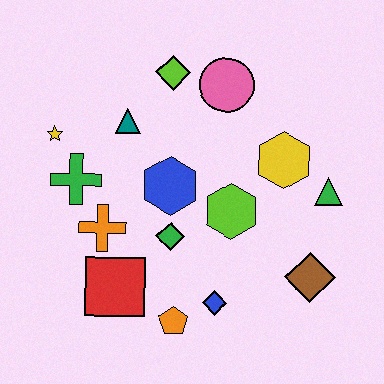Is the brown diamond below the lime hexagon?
Yes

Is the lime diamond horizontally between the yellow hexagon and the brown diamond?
No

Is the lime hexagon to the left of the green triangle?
Yes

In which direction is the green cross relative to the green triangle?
The green cross is to the left of the green triangle.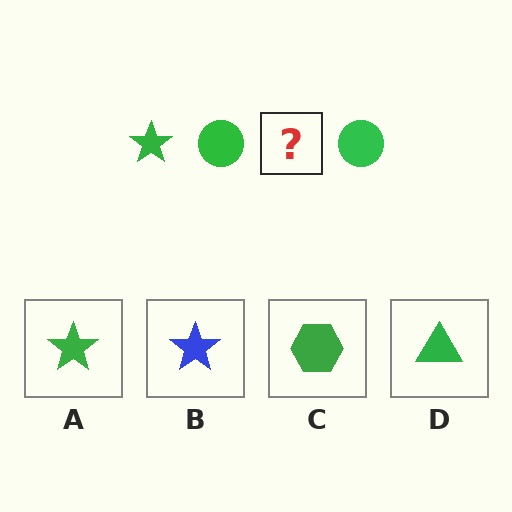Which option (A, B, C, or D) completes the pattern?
A.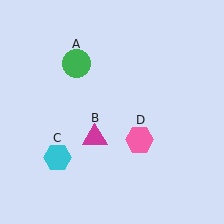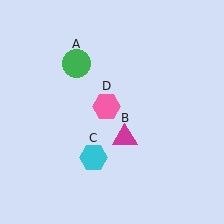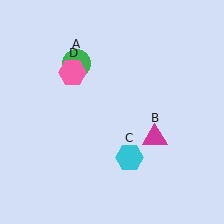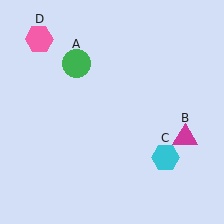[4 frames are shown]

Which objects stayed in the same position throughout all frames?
Green circle (object A) remained stationary.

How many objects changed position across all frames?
3 objects changed position: magenta triangle (object B), cyan hexagon (object C), pink hexagon (object D).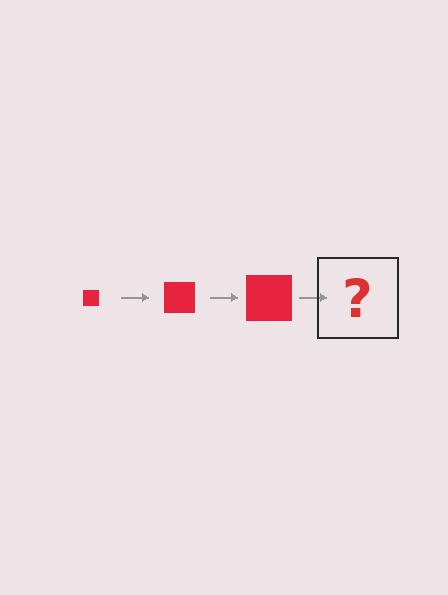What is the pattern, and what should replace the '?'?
The pattern is that the square gets progressively larger each step. The '?' should be a red square, larger than the previous one.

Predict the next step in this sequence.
The next step is a red square, larger than the previous one.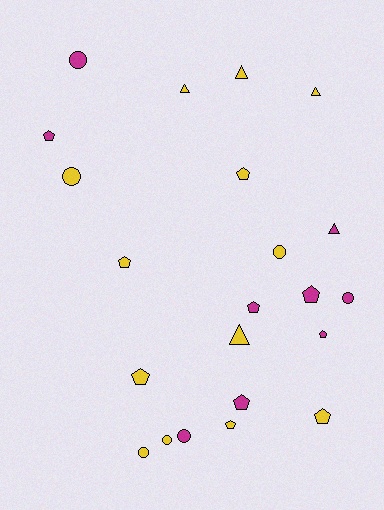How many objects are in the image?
There are 22 objects.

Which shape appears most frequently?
Pentagon, with 10 objects.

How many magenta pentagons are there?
There are 5 magenta pentagons.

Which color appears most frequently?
Yellow, with 13 objects.